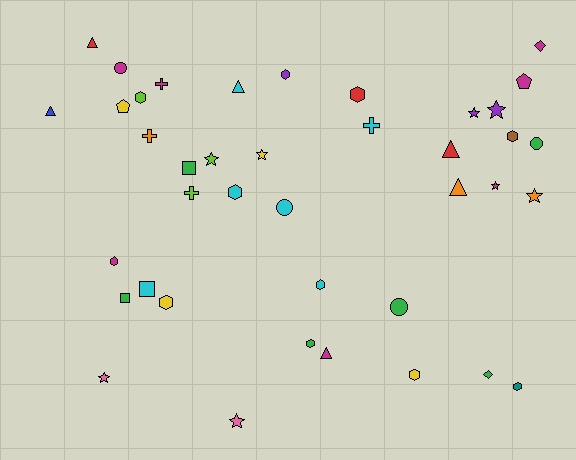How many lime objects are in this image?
There are 3 lime objects.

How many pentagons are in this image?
There are 2 pentagons.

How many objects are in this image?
There are 40 objects.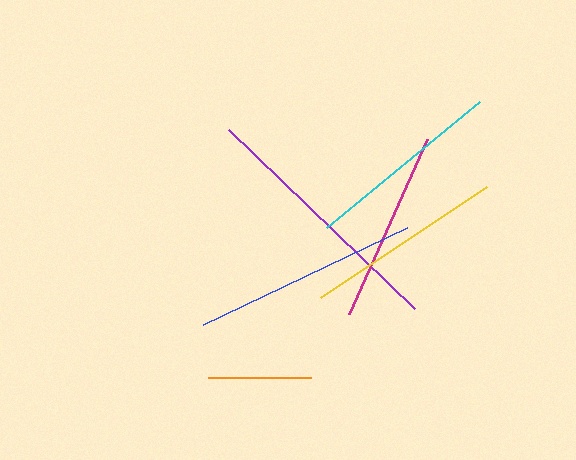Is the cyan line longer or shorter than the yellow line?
The yellow line is longer than the cyan line.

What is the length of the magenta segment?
The magenta segment is approximately 192 pixels long.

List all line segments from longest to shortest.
From longest to shortest: purple, blue, yellow, cyan, magenta, orange.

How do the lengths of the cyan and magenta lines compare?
The cyan and magenta lines are approximately the same length.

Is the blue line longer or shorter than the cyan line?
The blue line is longer than the cyan line.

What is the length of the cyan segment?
The cyan segment is approximately 198 pixels long.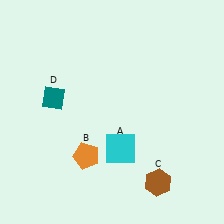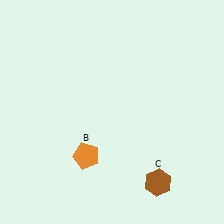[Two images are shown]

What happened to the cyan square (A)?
The cyan square (A) was removed in Image 2. It was in the bottom-right area of Image 1.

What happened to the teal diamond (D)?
The teal diamond (D) was removed in Image 2. It was in the top-left area of Image 1.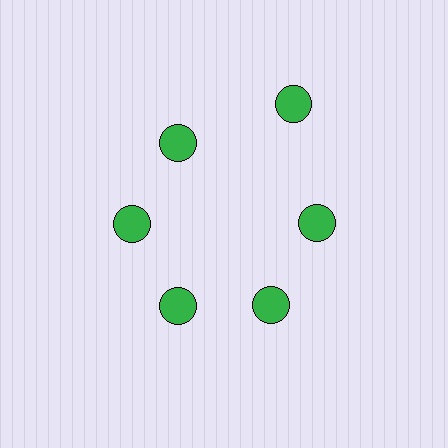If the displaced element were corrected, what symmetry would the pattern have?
It would have 6-fold rotational symmetry — the pattern would map onto itself every 60 degrees.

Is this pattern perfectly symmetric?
No. The 6 green circles are arranged in a ring, but one element near the 1 o'clock position is pushed outward from the center, breaking the 6-fold rotational symmetry.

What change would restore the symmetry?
The symmetry would be restored by moving it inward, back onto the ring so that all 6 circles sit at equal angles and equal distance from the center.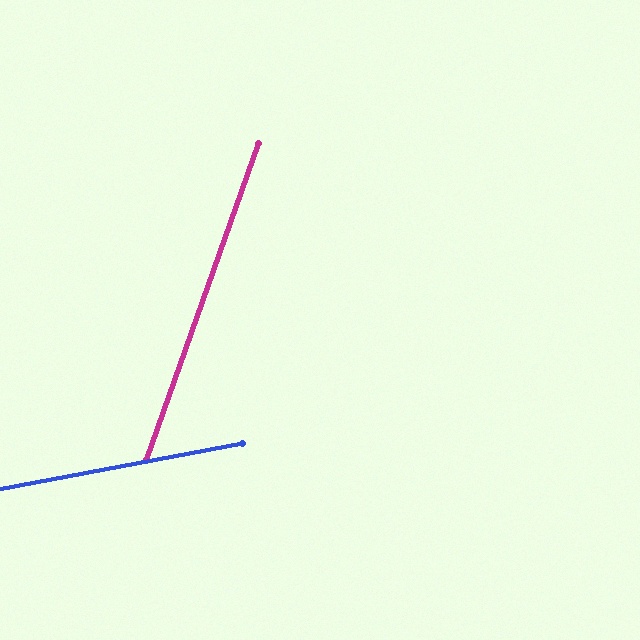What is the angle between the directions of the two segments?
Approximately 60 degrees.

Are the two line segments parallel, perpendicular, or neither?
Neither parallel nor perpendicular — they differ by about 60°.